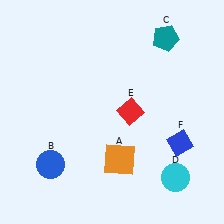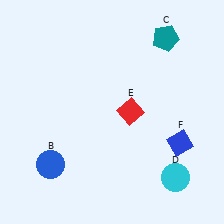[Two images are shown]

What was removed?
The orange square (A) was removed in Image 2.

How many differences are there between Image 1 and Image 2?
There is 1 difference between the two images.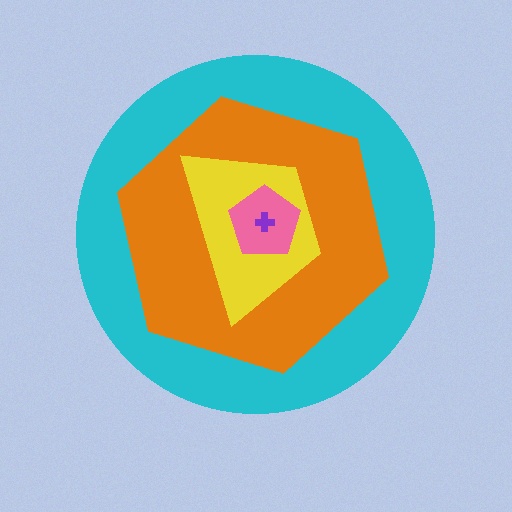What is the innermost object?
The purple cross.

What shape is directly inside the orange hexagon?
The yellow trapezoid.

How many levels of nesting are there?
5.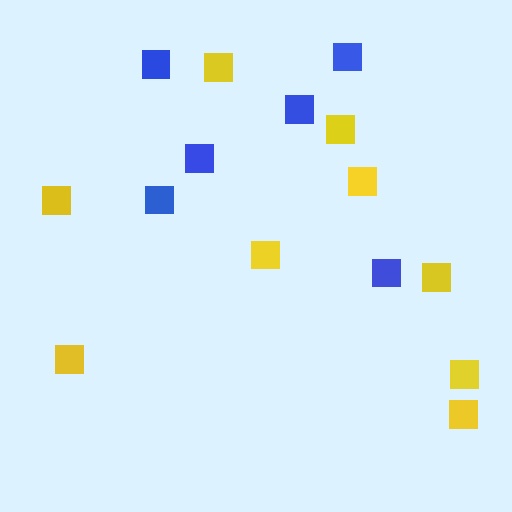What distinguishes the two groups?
There are 2 groups: one group of yellow squares (9) and one group of blue squares (6).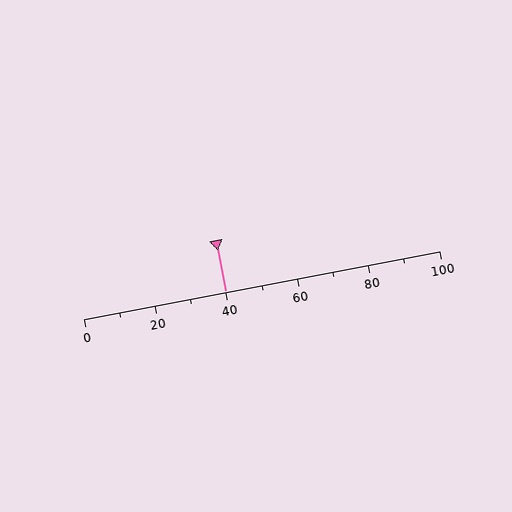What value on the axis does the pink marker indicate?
The marker indicates approximately 40.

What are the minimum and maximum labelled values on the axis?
The axis runs from 0 to 100.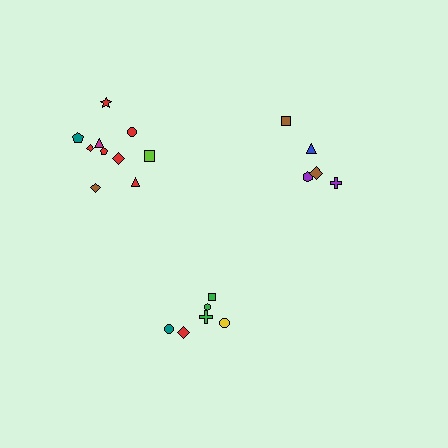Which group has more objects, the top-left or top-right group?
The top-left group.